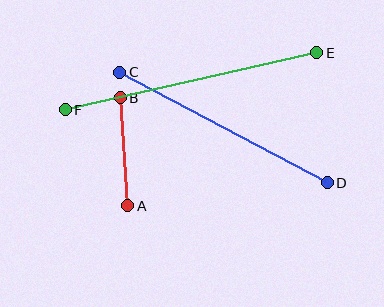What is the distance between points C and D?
The distance is approximately 235 pixels.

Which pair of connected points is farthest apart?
Points E and F are farthest apart.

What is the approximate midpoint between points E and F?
The midpoint is at approximately (191, 81) pixels.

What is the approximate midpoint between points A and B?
The midpoint is at approximately (124, 152) pixels.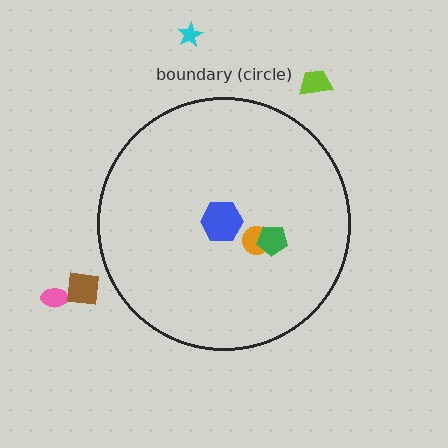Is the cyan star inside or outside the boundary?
Outside.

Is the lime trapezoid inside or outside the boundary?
Outside.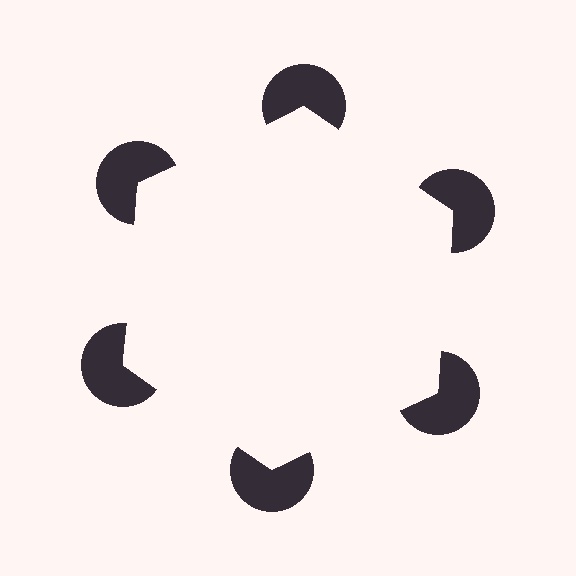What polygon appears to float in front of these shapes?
An illusory hexagon — its edges are inferred from the aligned wedge cuts in the pac-man discs, not physically drawn.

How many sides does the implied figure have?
6 sides.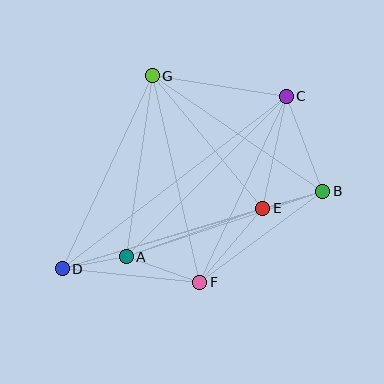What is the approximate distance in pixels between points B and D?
The distance between B and D is approximately 272 pixels.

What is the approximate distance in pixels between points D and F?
The distance between D and F is approximately 138 pixels.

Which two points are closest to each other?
Points B and E are closest to each other.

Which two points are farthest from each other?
Points C and D are farthest from each other.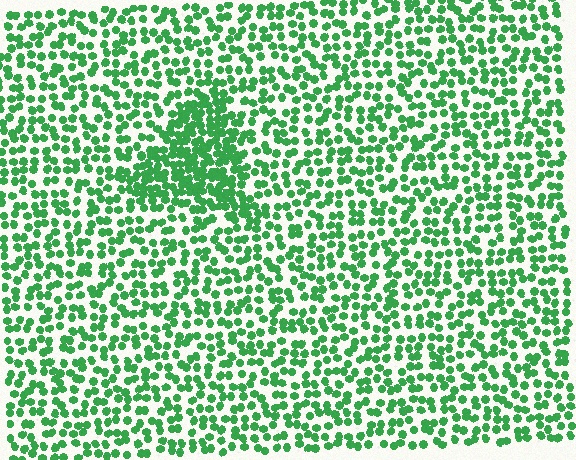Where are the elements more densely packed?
The elements are more densely packed inside the triangle boundary.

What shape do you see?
I see a triangle.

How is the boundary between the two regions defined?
The boundary is defined by a change in element density (approximately 2.0x ratio). All elements are the same color, size, and shape.